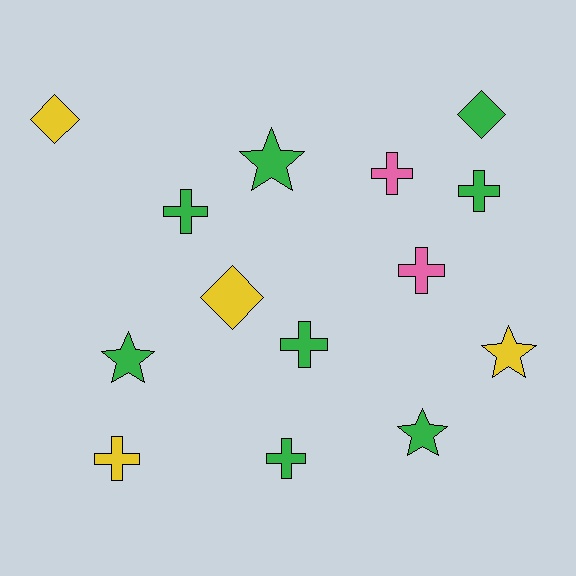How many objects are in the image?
There are 14 objects.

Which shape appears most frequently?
Cross, with 7 objects.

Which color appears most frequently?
Green, with 8 objects.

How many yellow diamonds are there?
There are 2 yellow diamonds.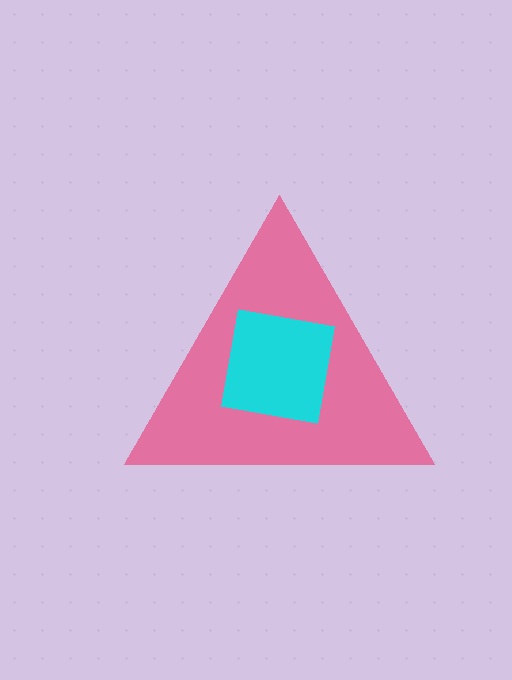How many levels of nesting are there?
2.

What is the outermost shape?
The pink triangle.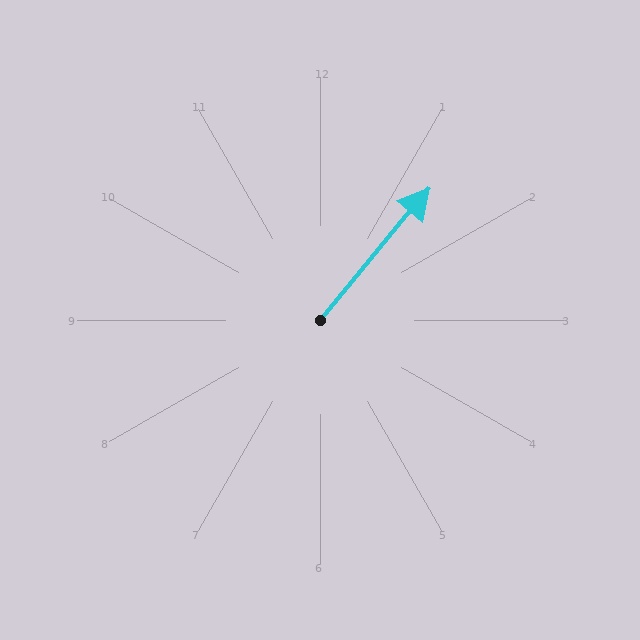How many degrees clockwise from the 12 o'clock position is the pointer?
Approximately 40 degrees.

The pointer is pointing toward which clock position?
Roughly 1 o'clock.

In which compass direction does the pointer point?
Northeast.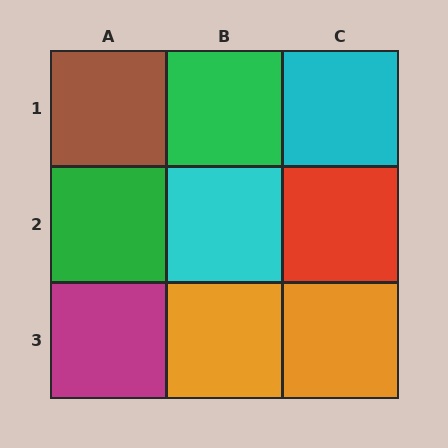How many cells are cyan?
2 cells are cyan.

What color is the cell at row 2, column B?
Cyan.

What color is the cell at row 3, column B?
Orange.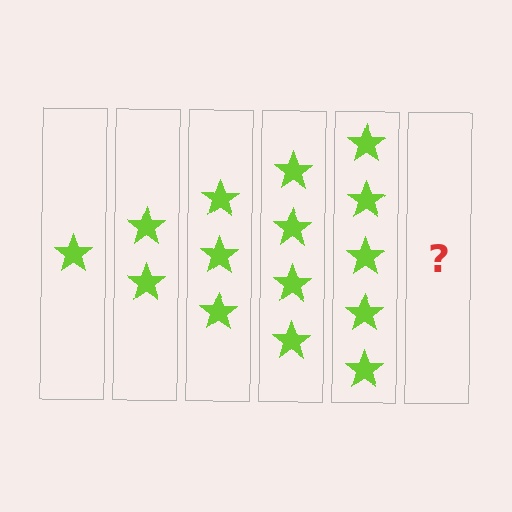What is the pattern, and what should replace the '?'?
The pattern is that each step adds one more star. The '?' should be 6 stars.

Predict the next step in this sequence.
The next step is 6 stars.